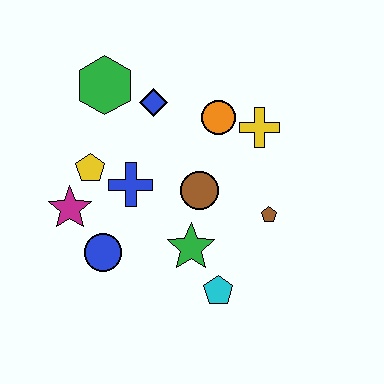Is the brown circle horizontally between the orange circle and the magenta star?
Yes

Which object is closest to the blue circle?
The magenta star is closest to the blue circle.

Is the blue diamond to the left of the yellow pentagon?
No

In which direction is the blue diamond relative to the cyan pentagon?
The blue diamond is above the cyan pentagon.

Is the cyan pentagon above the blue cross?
No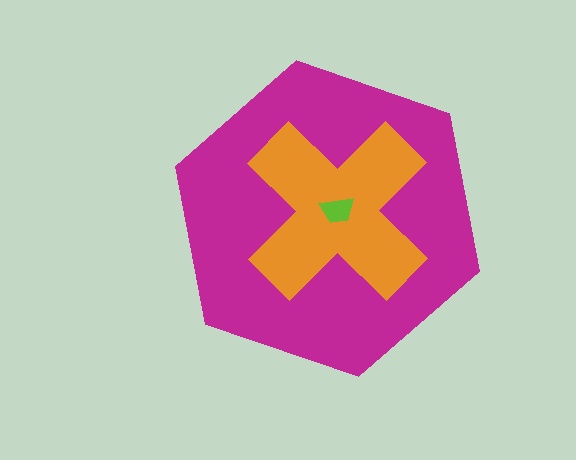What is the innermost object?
The lime trapezoid.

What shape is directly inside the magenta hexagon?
The orange cross.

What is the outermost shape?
The magenta hexagon.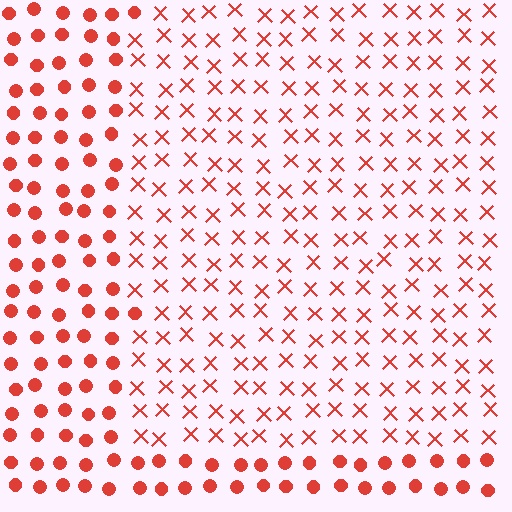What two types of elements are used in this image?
The image uses X marks inside the rectangle region and circles outside it.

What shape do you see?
I see a rectangle.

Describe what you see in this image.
The image is filled with small red elements arranged in a uniform grid. A rectangle-shaped region contains X marks, while the surrounding area contains circles. The boundary is defined purely by the change in element shape.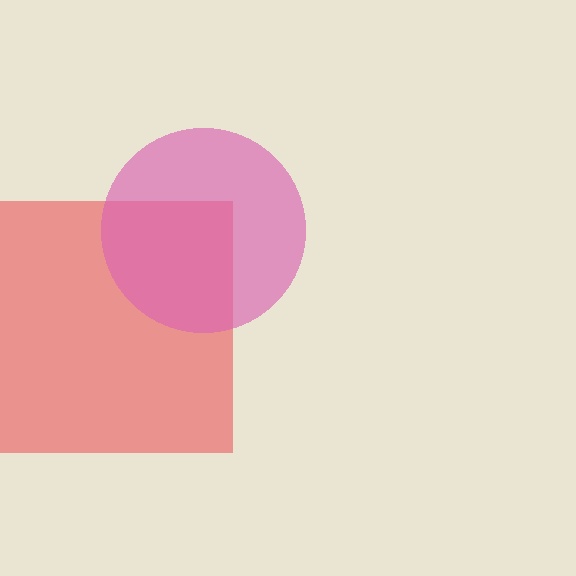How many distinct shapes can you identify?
There are 2 distinct shapes: a red square, a pink circle.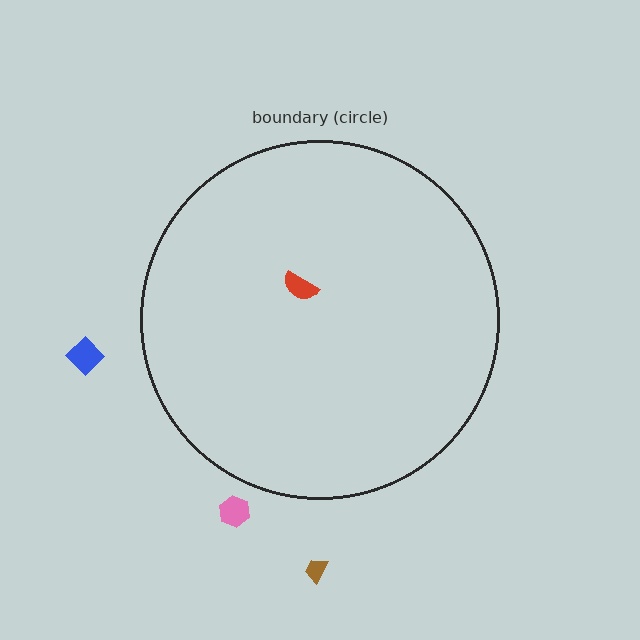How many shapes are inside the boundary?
1 inside, 3 outside.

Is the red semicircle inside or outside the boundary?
Inside.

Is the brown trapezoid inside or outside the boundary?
Outside.